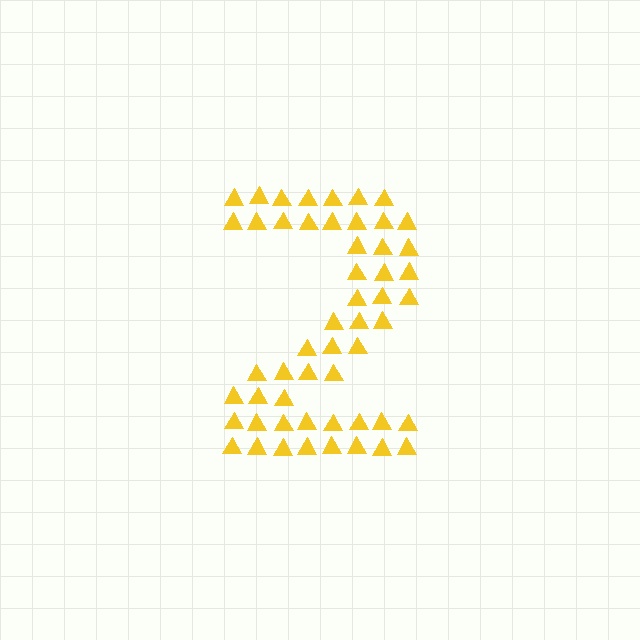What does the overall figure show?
The overall figure shows the digit 2.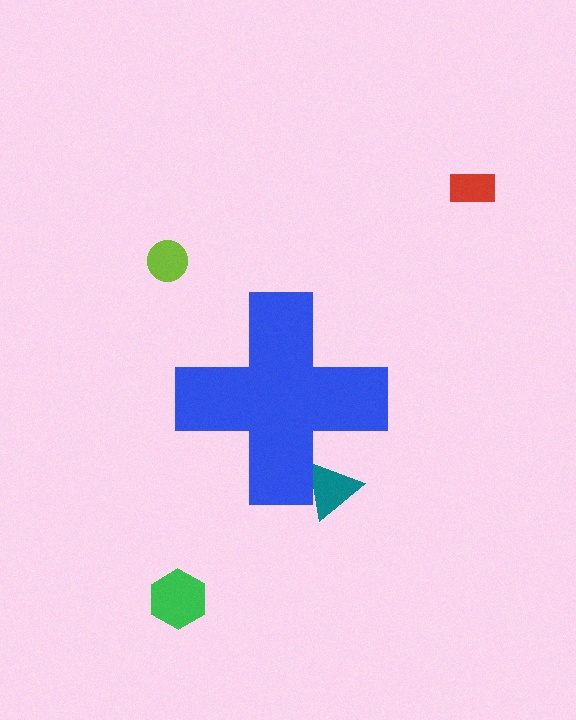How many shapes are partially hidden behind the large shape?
1 shape is partially hidden.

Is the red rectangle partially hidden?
No, the red rectangle is fully visible.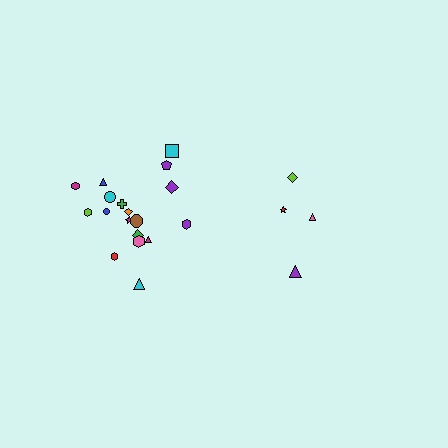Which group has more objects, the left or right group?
The left group.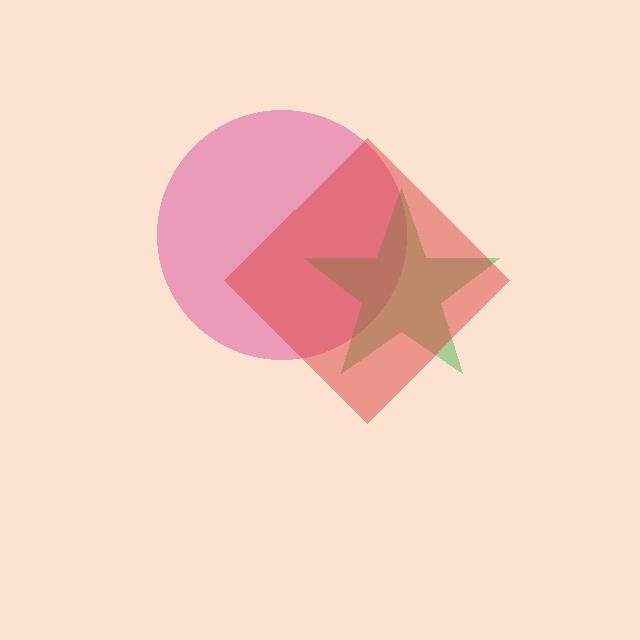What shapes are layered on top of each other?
The layered shapes are: a pink circle, a green star, a red diamond.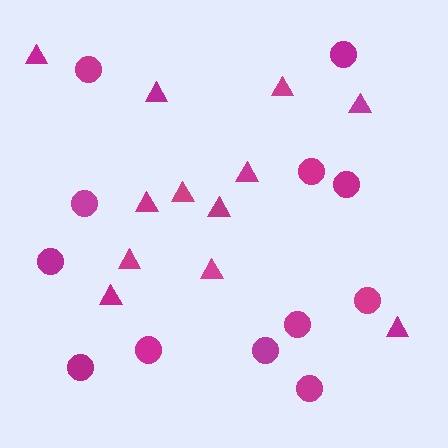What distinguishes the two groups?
There are 2 groups: one group of circles (12) and one group of triangles (12).